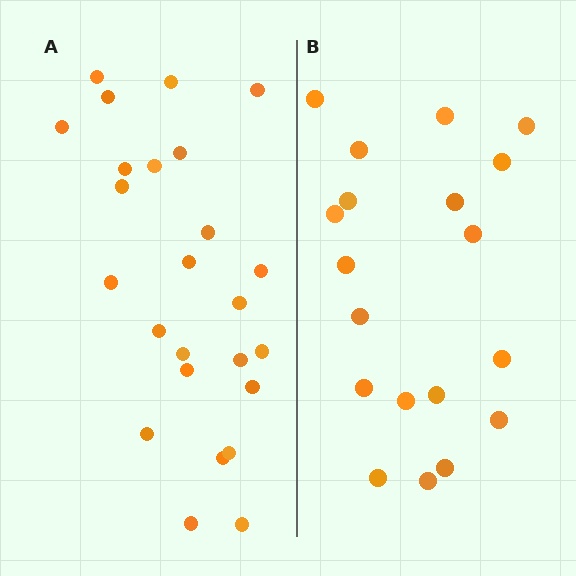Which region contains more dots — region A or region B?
Region A (the left region) has more dots.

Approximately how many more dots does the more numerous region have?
Region A has about 6 more dots than region B.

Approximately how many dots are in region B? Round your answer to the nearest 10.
About 20 dots. (The exact count is 19, which rounds to 20.)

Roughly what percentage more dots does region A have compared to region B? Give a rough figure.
About 30% more.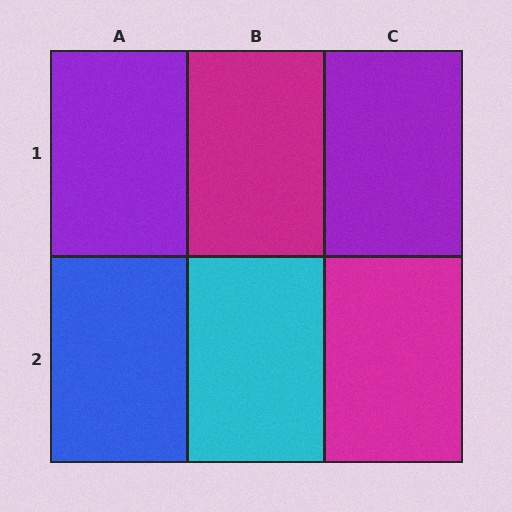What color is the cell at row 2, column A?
Blue.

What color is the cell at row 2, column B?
Cyan.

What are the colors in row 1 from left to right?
Purple, magenta, purple.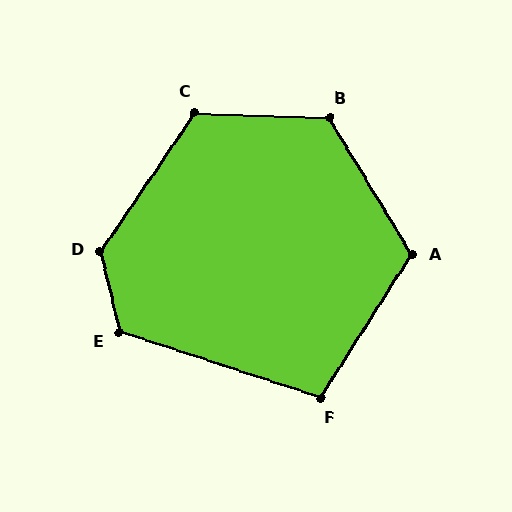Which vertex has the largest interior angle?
D, at approximately 132 degrees.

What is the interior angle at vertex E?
Approximately 122 degrees (obtuse).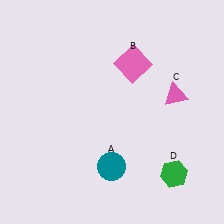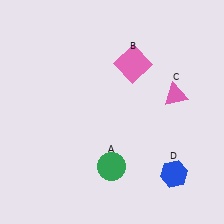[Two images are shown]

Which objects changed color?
A changed from teal to green. D changed from green to blue.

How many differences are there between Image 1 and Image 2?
There are 2 differences between the two images.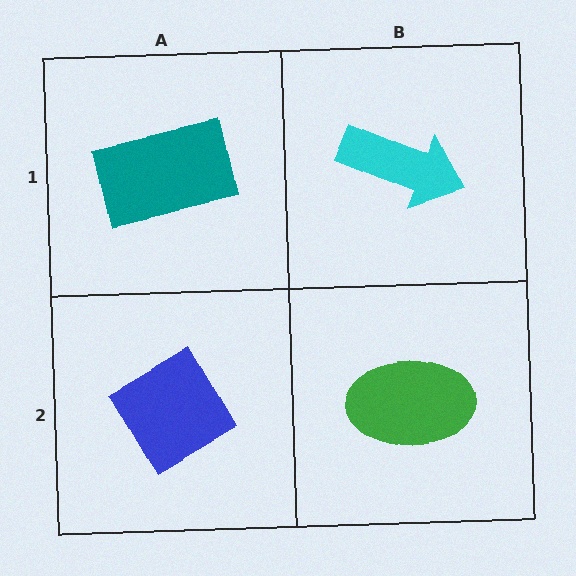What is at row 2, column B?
A green ellipse.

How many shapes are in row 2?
2 shapes.